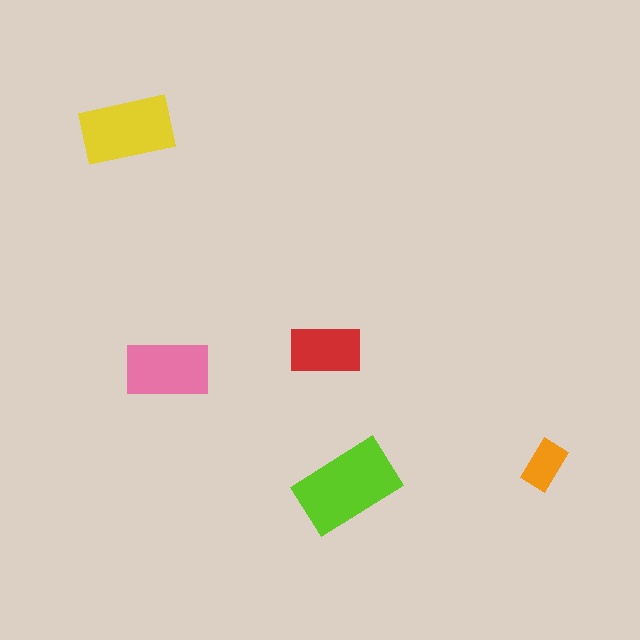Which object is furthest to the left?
The yellow rectangle is leftmost.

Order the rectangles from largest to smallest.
the lime one, the yellow one, the pink one, the red one, the orange one.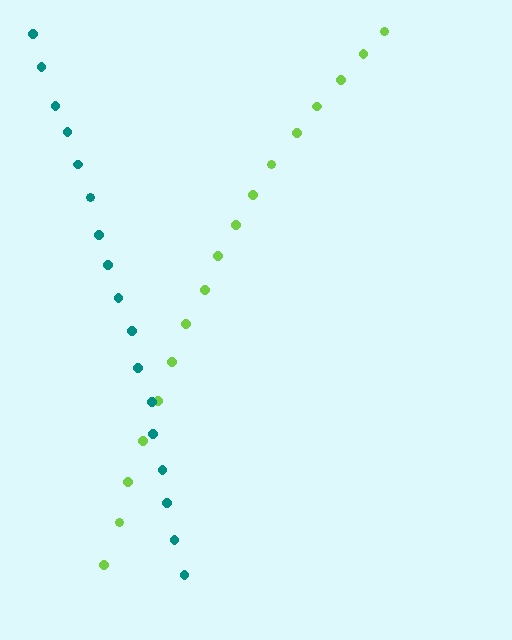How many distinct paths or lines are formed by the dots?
There are 2 distinct paths.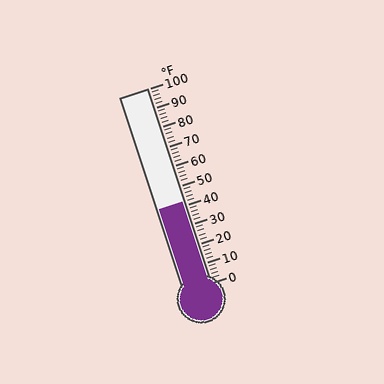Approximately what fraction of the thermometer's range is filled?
The thermometer is filled to approximately 40% of its range.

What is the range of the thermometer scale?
The thermometer scale ranges from 0°F to 100°F.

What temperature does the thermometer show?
The thermometer shows approximately 42°F.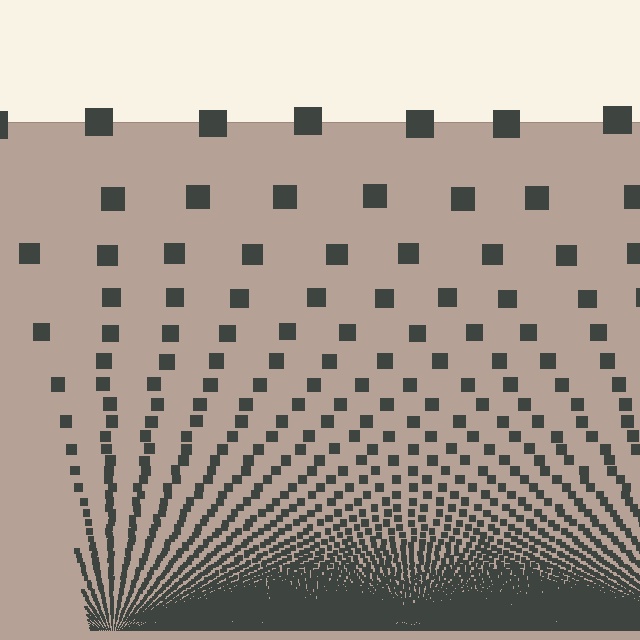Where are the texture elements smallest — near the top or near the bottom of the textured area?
Near the bottom.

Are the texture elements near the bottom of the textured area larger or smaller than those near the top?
Smaller. The gradient is inverted — elements near the bottom are smaller and denser.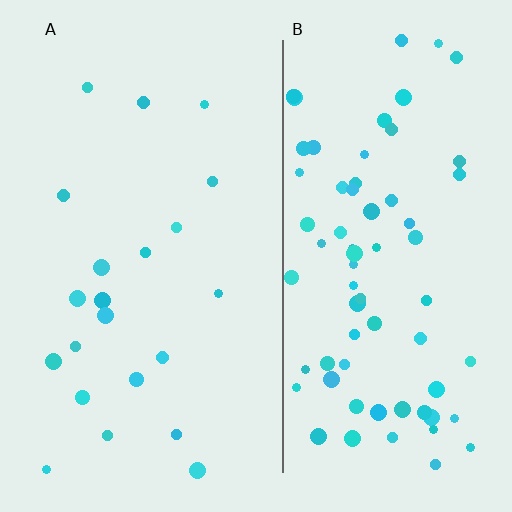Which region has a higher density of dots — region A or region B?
B (the right).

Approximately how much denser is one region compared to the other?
Approximately 3.4× — region B over region A.